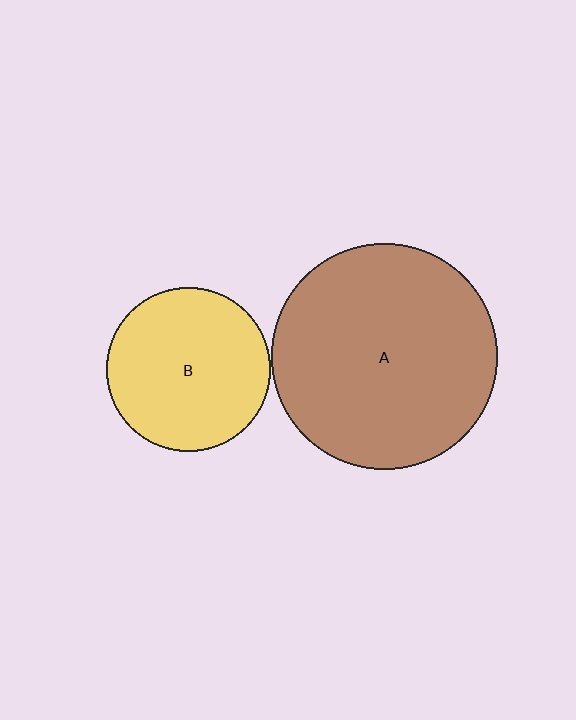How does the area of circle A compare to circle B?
Approximately 1.9 times.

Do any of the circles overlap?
No, none of the circles overlap.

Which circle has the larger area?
Circle A (brown).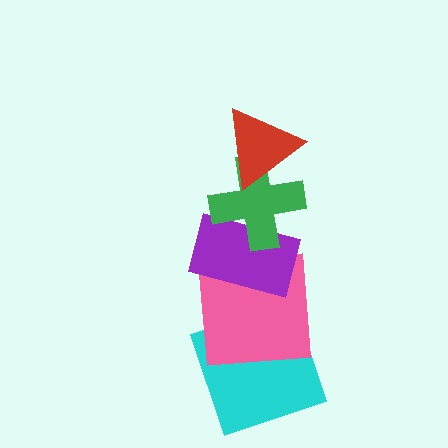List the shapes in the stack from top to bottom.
From top to bottom: the red triangle, the green cross, the purple rectangle, the pink square, the cyan square.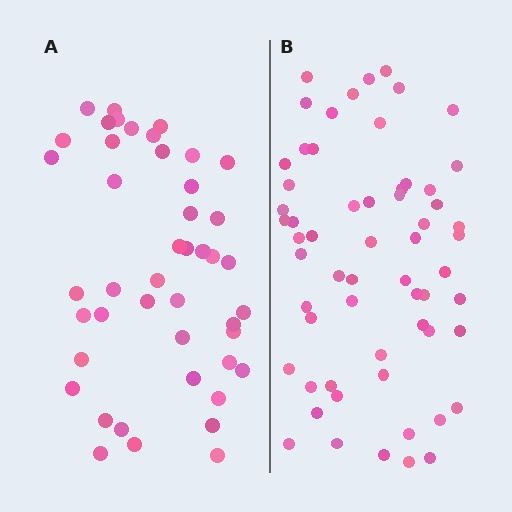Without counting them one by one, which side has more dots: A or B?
Region B (the right region) has more dots.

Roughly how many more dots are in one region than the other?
Region B has approximately 15 more dots than region A.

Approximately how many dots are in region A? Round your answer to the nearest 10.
About 40 dots. (The exact count is 45, which rounds to 40.)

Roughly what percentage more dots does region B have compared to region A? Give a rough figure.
About 35% more.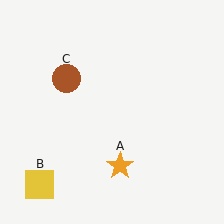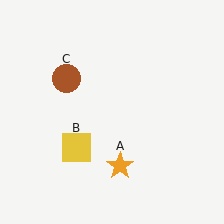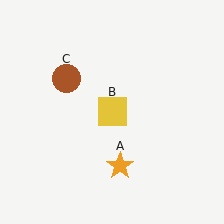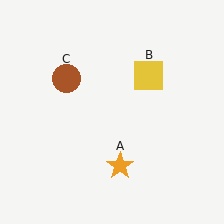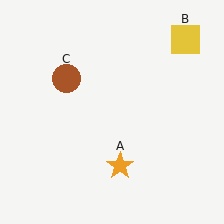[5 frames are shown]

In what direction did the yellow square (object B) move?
The yellow square (object B) moved up and to the right.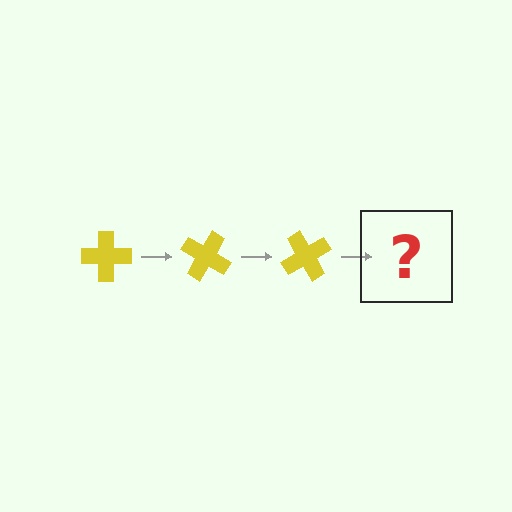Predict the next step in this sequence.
The next step is a yellow cross rotated 90 degrees.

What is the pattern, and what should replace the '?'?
The pattern is that the cross rotates 30 degrees each step. The '?' should be a yellow cross rotated 90 degrees.